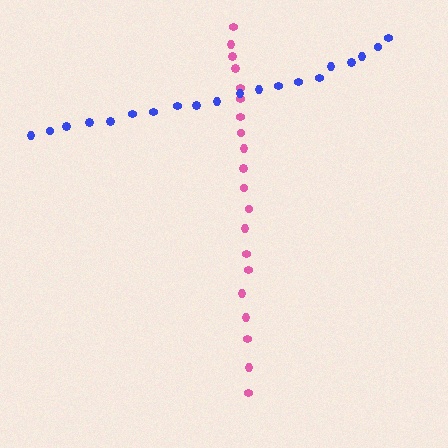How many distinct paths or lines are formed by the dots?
There are 2 distinct paths.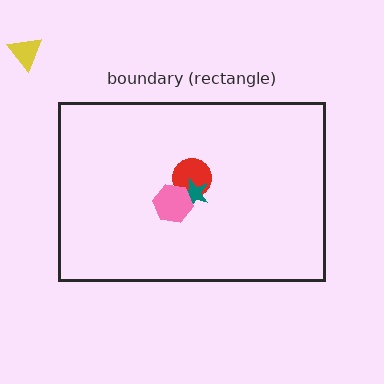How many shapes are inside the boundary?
3 inside, 1 outside.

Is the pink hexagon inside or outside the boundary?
Inside.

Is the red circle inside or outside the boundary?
Inside.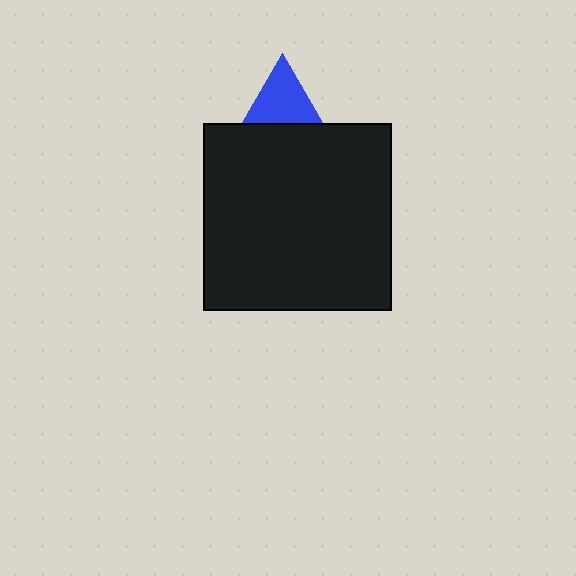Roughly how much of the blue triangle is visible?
About half of it is visible (roughly 54%).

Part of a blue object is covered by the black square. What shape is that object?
It is a triangle.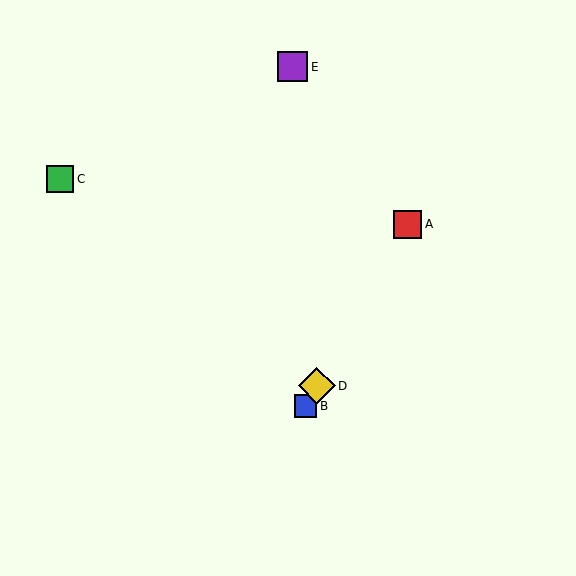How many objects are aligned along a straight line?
3 objects (A, B, D) are aligned along a straight line.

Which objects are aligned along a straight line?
Objects A, B, D are aligned along a straight line.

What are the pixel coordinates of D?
Object D is at (317, 386).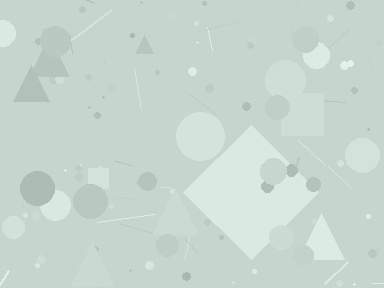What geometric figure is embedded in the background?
A diamond is embedded in the background.